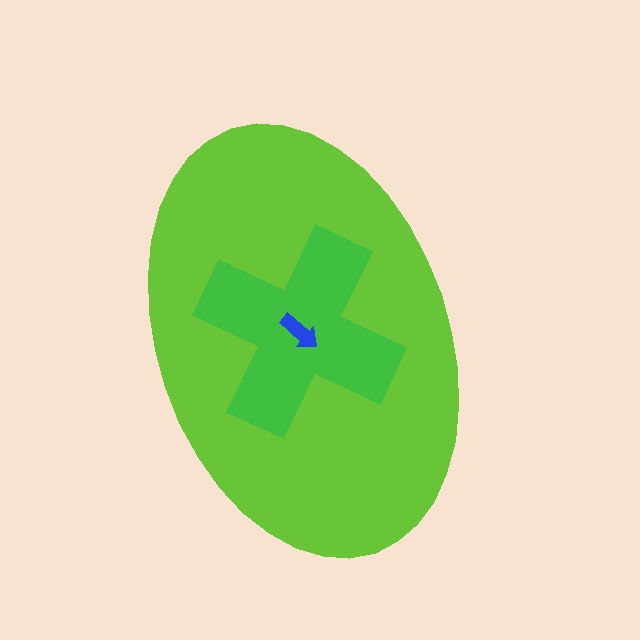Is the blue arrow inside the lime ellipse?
Yes.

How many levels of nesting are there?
3.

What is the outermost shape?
The lime ellipse.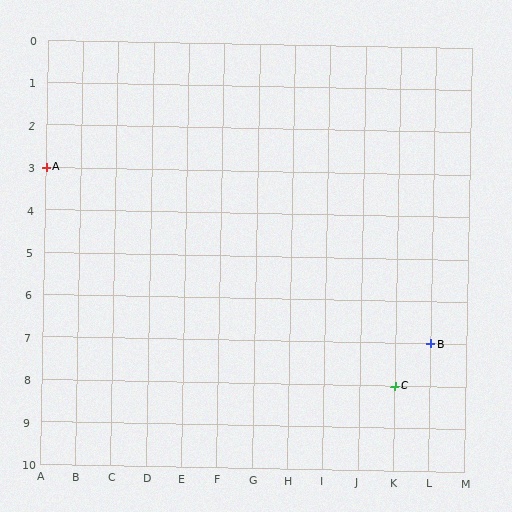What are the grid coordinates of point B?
Point B is at grid coordinates (L, 7).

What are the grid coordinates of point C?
Point C is at grid coordinates (K, 8).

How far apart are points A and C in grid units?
Points A and C are 10 columns and 5 rows apart (about 11.2 grid units diagonally).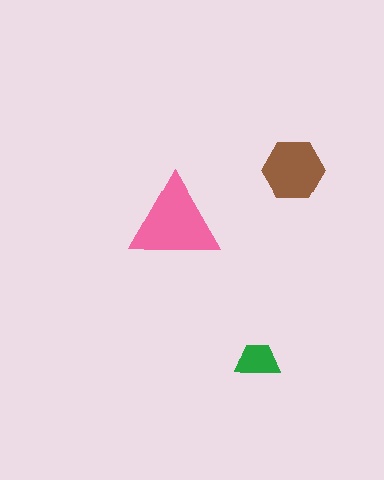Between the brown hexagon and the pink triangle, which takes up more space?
The pink triangle.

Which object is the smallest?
The green trapezoid.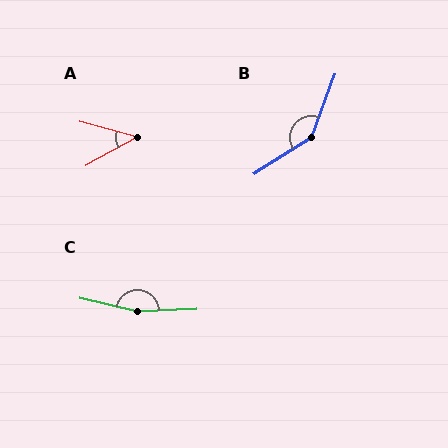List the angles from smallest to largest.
A (45°), B (143°), C (165°).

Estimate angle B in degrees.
Approximately 143 degrees.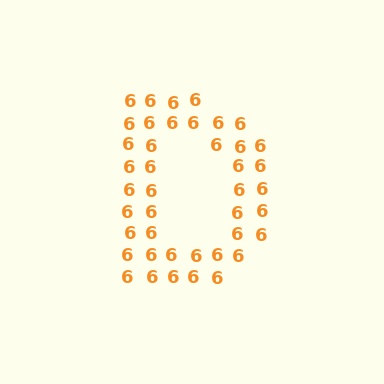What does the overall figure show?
The overall figure shows the letter D.